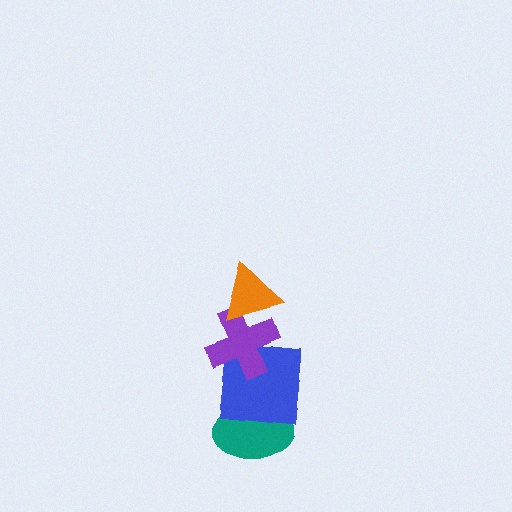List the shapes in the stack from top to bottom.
From top to bottom: the orange triangle, the purple cross, the blue square, the teal ellipse.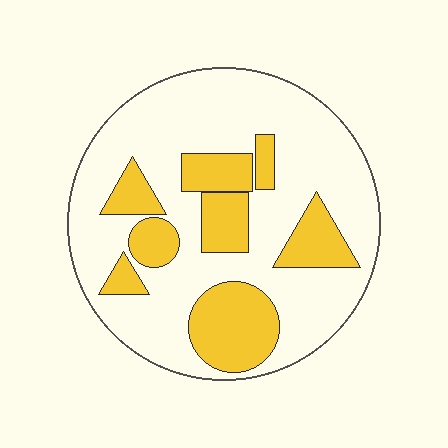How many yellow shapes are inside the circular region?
8.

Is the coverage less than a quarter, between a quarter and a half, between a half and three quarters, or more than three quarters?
Between a quarter and a half.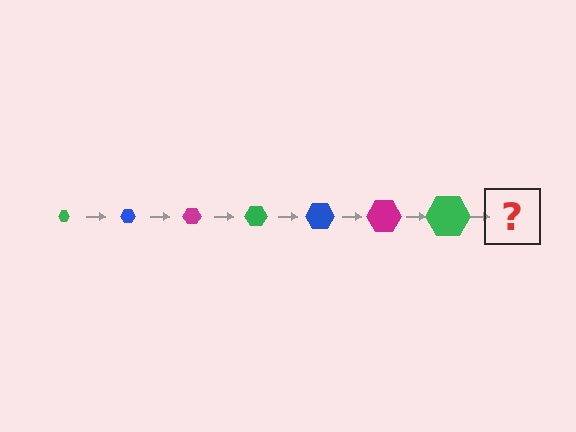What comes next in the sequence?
The next element should be a blue hexagon, larger than the previous one.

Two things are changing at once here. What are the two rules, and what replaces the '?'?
The two rules are that the hexagon grows larger each step and the color cycles through green, blue, and magenta. The '?' should be a blue hexagon, larger than the previous one.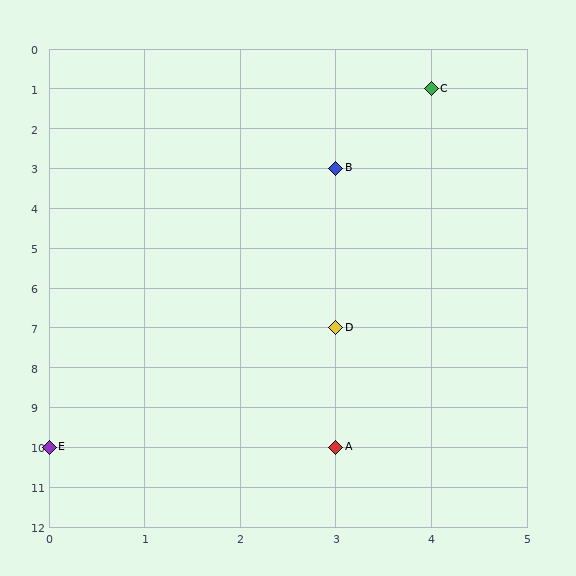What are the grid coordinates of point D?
Point D is at grid coordinates (3, 7).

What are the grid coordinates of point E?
Point E is at grid coordinates (0, 10).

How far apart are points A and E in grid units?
Points A and E are 3 columns apart.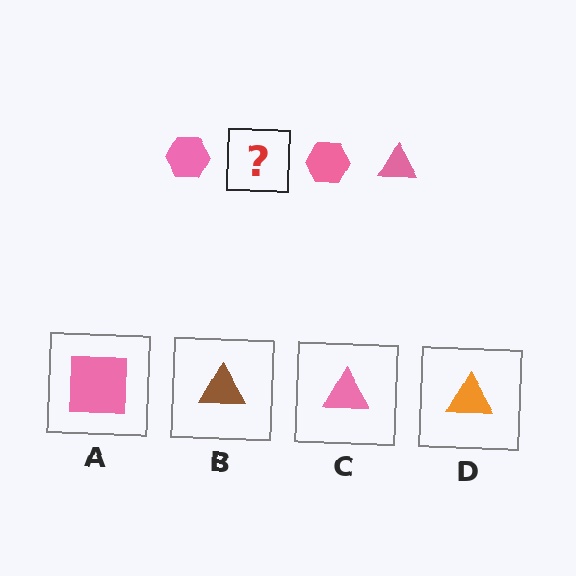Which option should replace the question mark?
Option C.